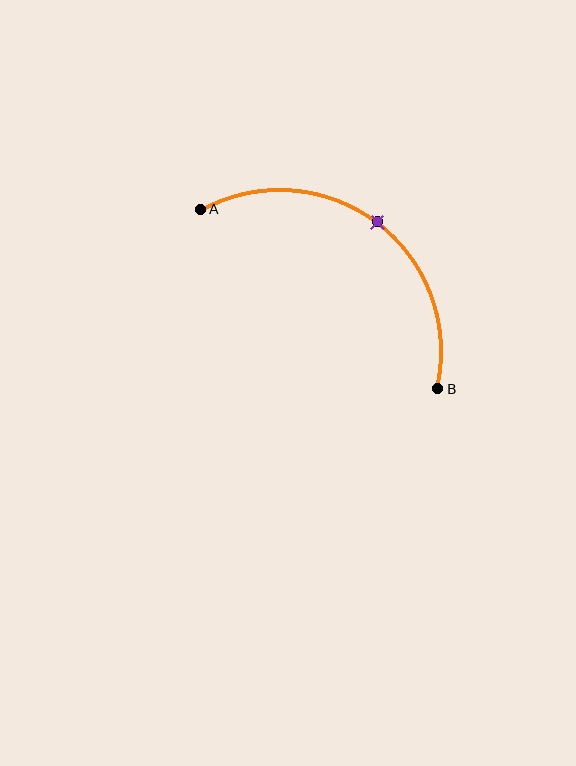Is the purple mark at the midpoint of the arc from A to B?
Yes. The purple mark lies on the arc at equal arc-length from both A and B — it is the arc midpoint.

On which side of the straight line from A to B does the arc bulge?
The arc bulges above and to the right of the straight line connecting A and B.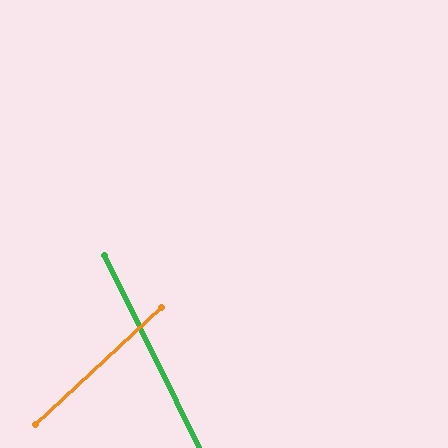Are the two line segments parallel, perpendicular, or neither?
Neither parallel nor perpendicular — they differ by about 73°.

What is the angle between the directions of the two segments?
Approximately 73 degrees.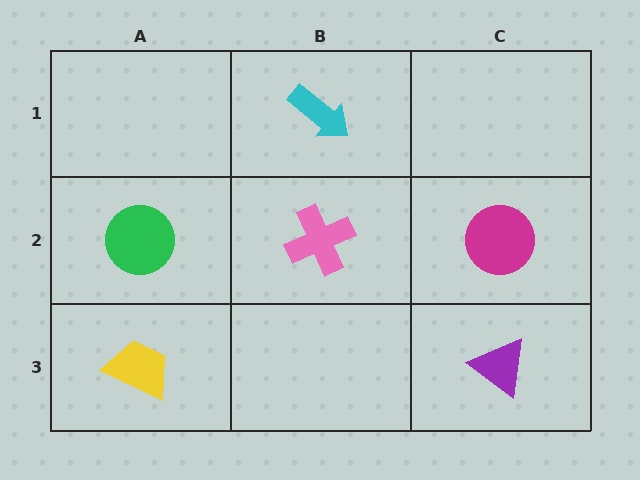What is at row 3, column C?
A purple triangle.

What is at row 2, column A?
A green circle.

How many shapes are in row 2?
3 shapes.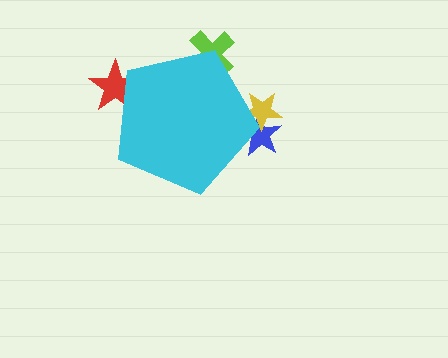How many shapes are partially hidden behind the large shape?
4 shapes are partially hidden.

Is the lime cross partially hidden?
Yes, the lime cross is partially hidden behind the cyan pentagon.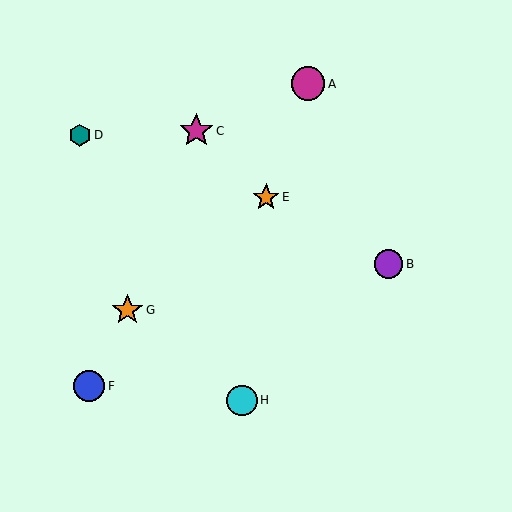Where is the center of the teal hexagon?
The center of the teal hexagon is at (80, 135).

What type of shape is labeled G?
Shape G is an orange star.